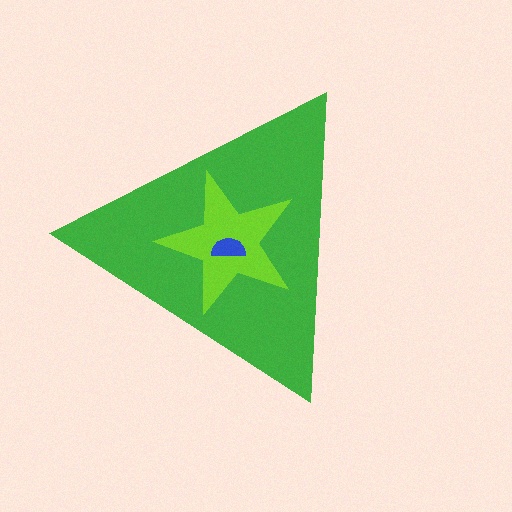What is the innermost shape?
The blue semicircle.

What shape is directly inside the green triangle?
The lime star.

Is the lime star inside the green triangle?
Yes.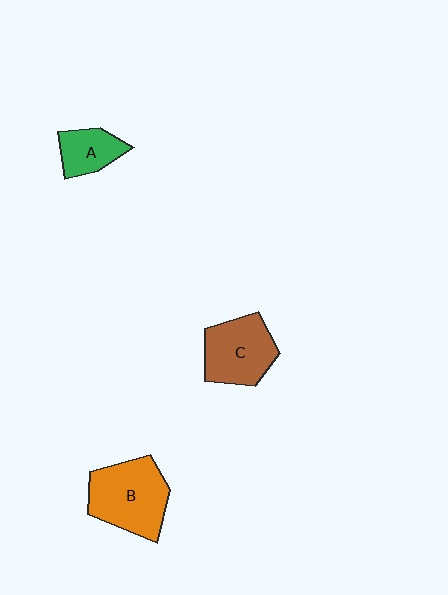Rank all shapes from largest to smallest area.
From largest to smallest: B (orange), C (brown), A (green).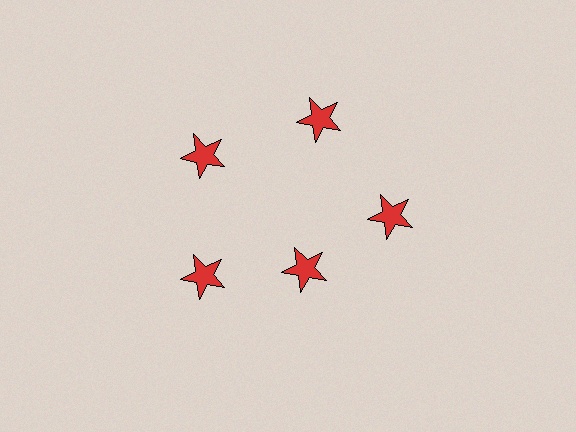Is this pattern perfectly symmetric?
No. The 5 red stars are arranged in a ring, but one element near the 5 o'clock position is pulled inward toward the center, breaking the 5-fold rotational symmetry.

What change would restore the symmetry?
The symmetry would be restored by moving it outward, back onto the ring so that all 5 stars sit at equal angles and equal distance from the center.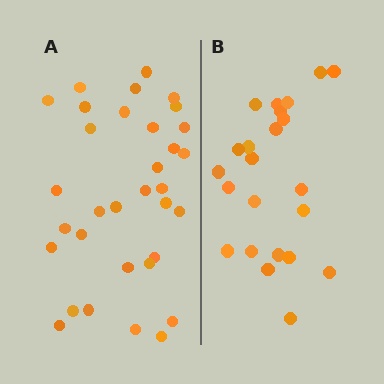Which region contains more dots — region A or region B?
Region A (the left region) has more dots.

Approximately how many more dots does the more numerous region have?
Region A has roughly 10 or so more dots than region B.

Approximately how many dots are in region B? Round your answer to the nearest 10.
About 20 dots. (The exact count is 23, which rounds to 20.)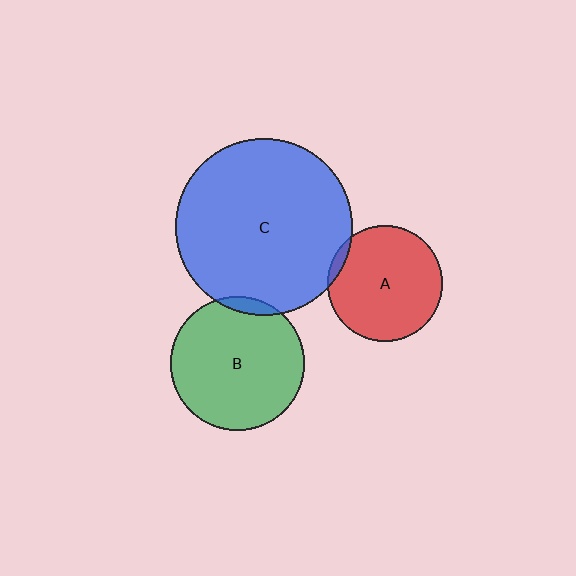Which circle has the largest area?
Circle C (blue).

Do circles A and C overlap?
Yes.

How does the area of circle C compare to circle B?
Approximately 1.7 times.